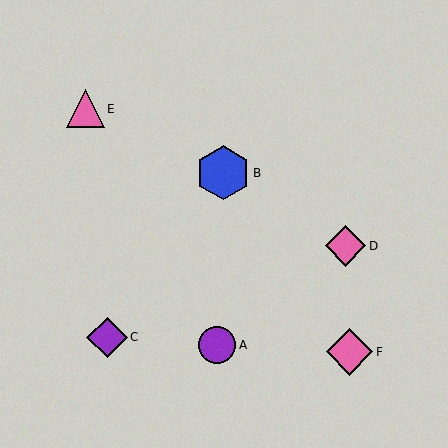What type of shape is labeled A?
Shape A is a purple circle.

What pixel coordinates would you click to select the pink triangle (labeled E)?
Click at (85, 109) to select the pink triangle E.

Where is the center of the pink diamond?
The center of the pink diamond is at (350, 352).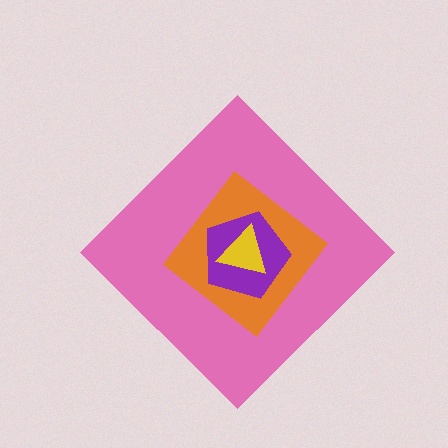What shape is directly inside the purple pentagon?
The yellow triangle.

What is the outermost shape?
The pink diamond.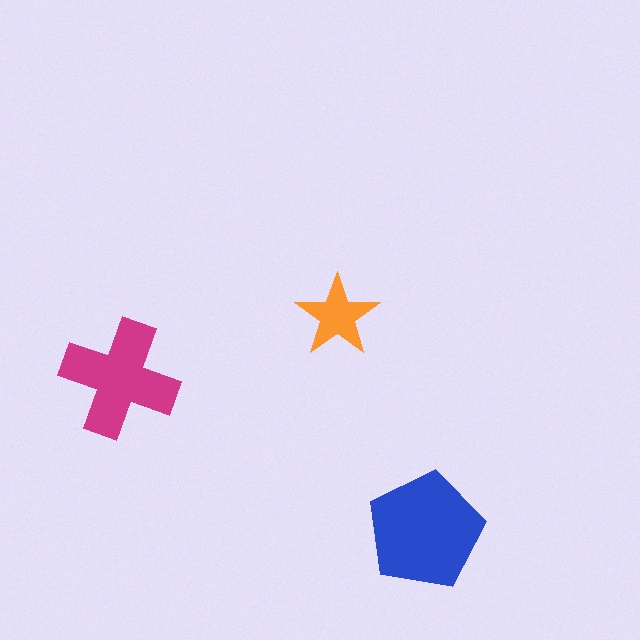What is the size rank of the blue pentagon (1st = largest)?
1st.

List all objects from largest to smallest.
The blue pentagon, the magenta cross, the orange star.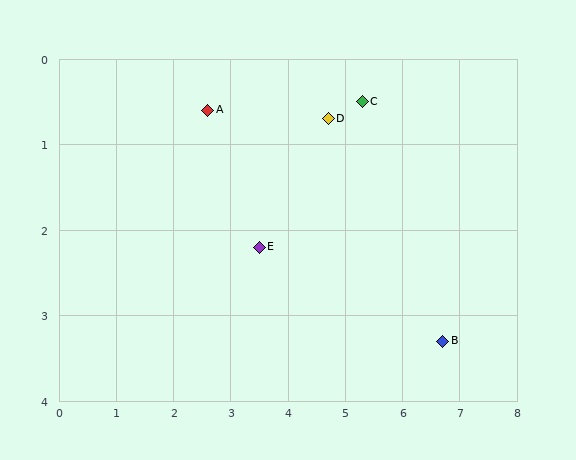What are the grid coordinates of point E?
Point E is at approximately (3.5, 2.2).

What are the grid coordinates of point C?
Point C is at approximately (5.3, 0.5).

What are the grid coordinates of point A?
Point A is at approximately (2.6, 0.6).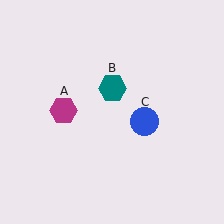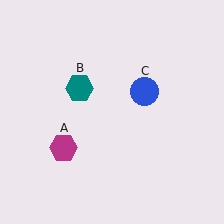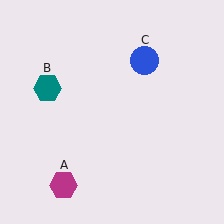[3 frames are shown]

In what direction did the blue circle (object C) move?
The blue circle (object C) moved up.